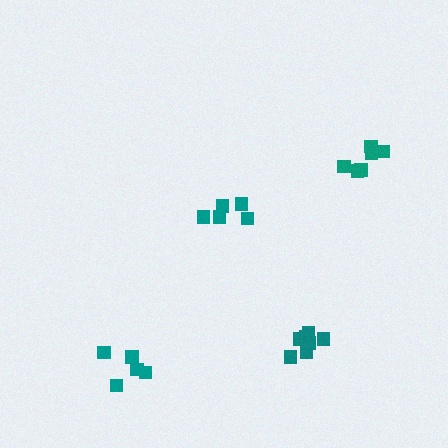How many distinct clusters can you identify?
There are 4 distinct clusters.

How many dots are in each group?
Group 1: 5 dots, Group 2: 6 dots, Group 3: 7 dots, Group 4: 5 dots (23 total).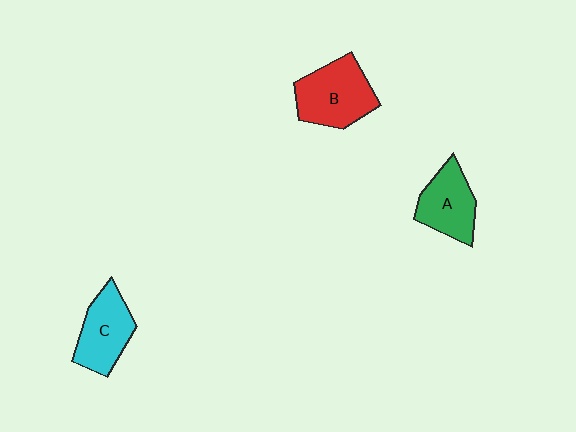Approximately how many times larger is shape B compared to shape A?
Approximately 1.2 times.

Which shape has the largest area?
Shape B (red).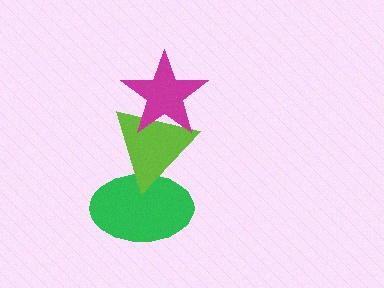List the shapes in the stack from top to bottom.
From top to bottom: the magenta star, the lime triangle, the green ellipse.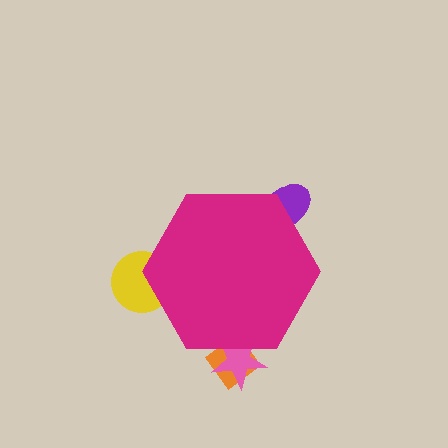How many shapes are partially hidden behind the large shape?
4 shapes are partially hidden.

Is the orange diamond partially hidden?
Yes, the orange diamond is partially hidden behind the magenta hexagon.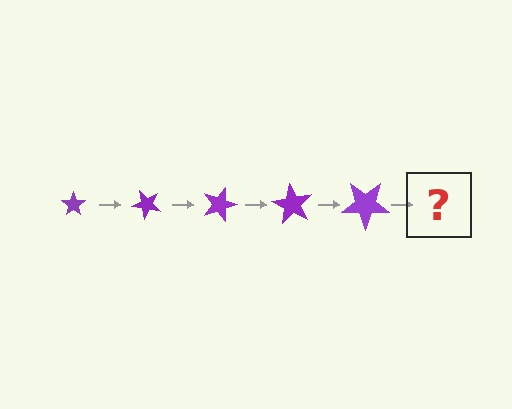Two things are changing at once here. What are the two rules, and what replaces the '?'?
The two rules are that the star grows larger each step and it rotates 45 degrees each step. The '?' should be a star, larger than the previous one and rotated 225 degrees from the start.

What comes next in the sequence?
The next element should be a star, larger than the previous one and rotated 225 degrees from the start.